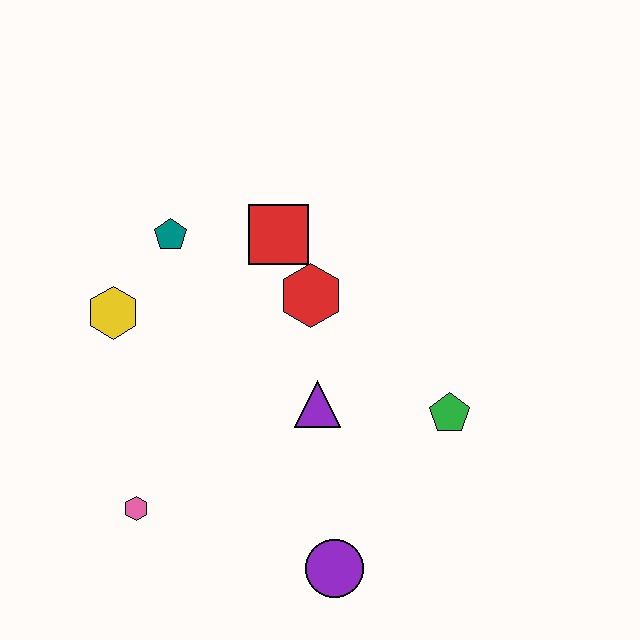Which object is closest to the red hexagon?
The red square is closest to the red hexagon.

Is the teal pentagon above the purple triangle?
Yes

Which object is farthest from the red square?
The purple circle is farthest from the red square.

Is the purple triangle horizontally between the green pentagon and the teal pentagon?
Yes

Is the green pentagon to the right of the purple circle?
Yes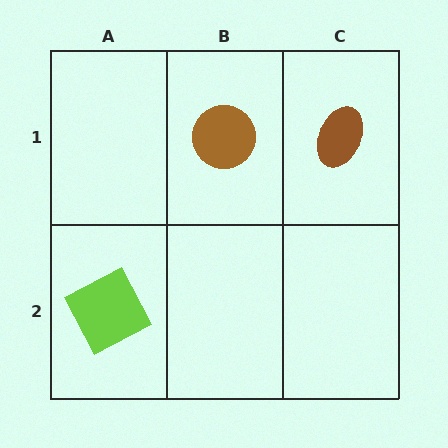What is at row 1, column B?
A brown circle.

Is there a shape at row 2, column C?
No, that cell is empty.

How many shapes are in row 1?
2 shapes.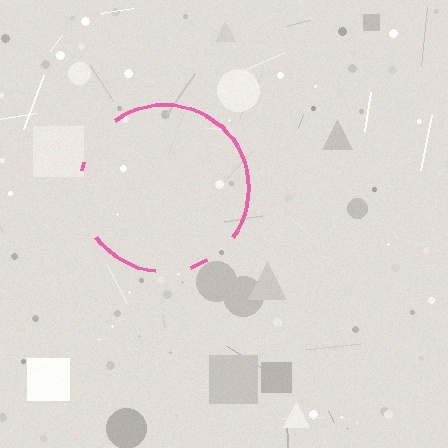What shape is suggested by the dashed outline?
The dashed outline suggests a circle.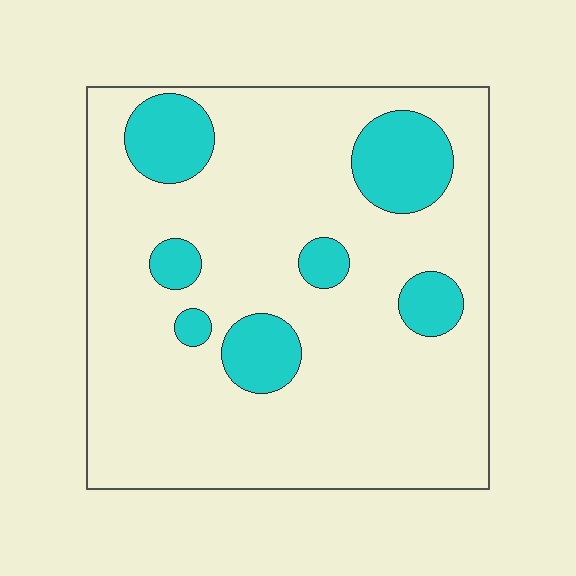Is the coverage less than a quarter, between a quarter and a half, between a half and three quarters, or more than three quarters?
Less than a quarter.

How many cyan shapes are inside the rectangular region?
7.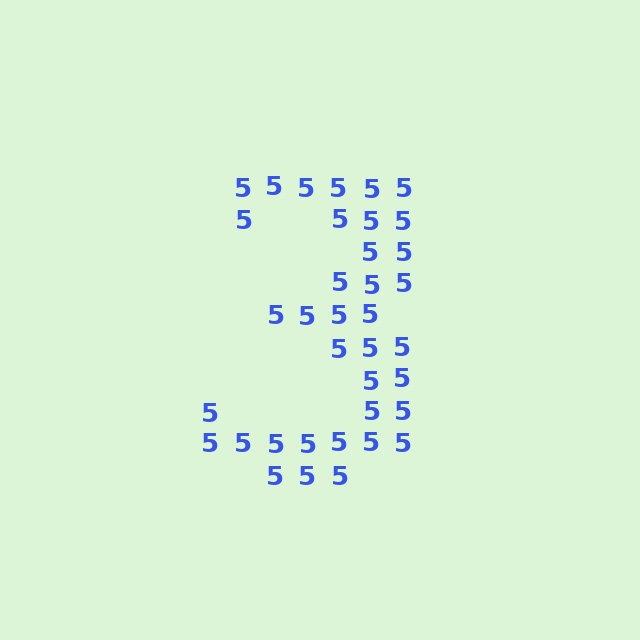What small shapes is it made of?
It is made of small digit 5's.